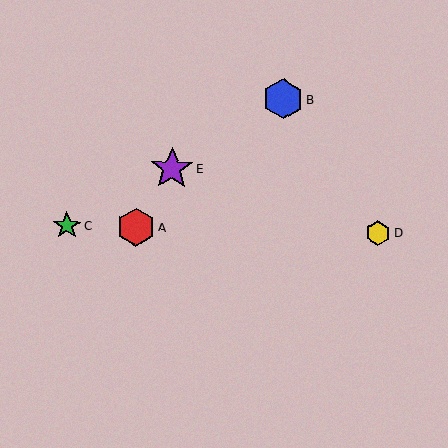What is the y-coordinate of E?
Object E is at y≈169.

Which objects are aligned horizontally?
Objects A, C, D are aligned horizontally.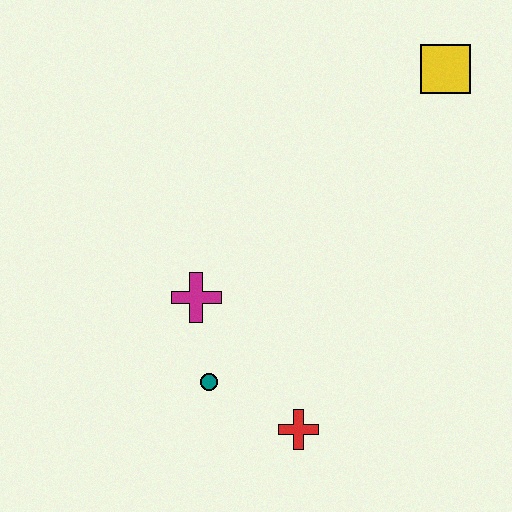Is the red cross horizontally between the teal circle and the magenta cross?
No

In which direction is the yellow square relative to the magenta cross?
The yellow square is to the right of the magenta cross.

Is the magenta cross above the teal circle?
Yes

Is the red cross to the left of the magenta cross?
No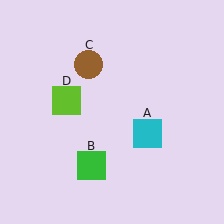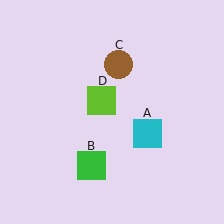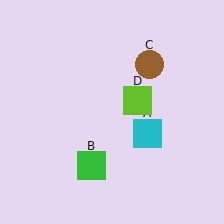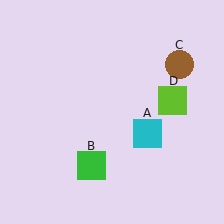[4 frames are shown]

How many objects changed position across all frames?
2 objects changed position: brown circle (object C), lime square (object D).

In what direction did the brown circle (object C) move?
The brown circle (object C) moved right.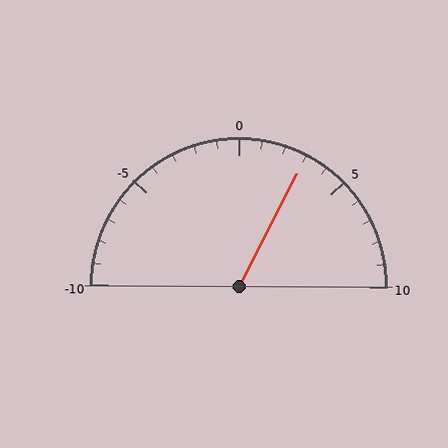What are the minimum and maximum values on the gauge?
The gauge ranges from -10 to 10.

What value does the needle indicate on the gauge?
The needle indicates approximately 3.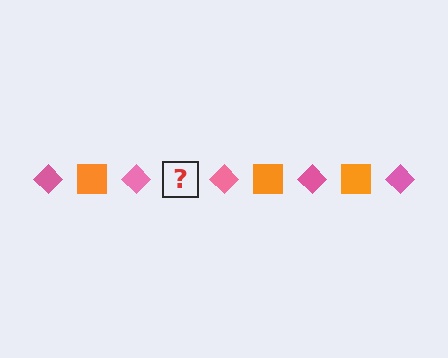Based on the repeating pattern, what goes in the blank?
The blank should be an orange square.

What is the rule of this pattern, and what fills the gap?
The rule is that the pattern alternates between pink diamond and orange square. The gap should be filled with an orange square.